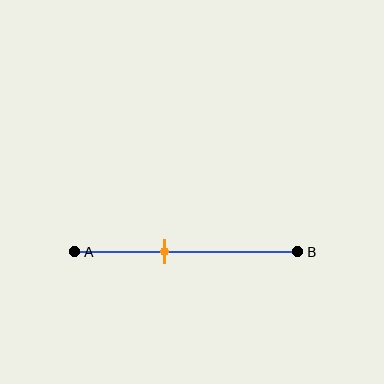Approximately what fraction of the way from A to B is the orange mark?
The orange mark is approximately 40% of the way from A to B.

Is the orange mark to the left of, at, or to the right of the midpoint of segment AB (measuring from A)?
The orange mark is to the left of the midpoint of segment AB.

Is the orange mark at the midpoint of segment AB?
No, the mark is at about 40% from A, not at the 50% midpoint.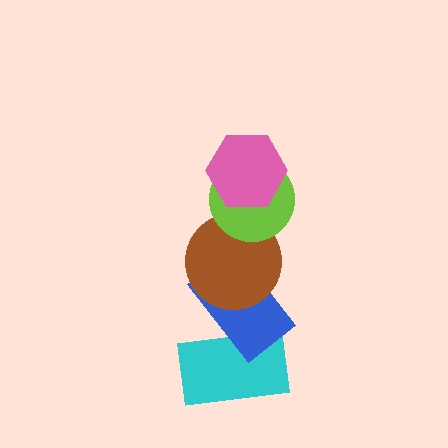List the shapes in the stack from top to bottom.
From top to bottom: the pink hexagon, the lime circle, the brown circle, the blue rectangle, the cyan rectangle.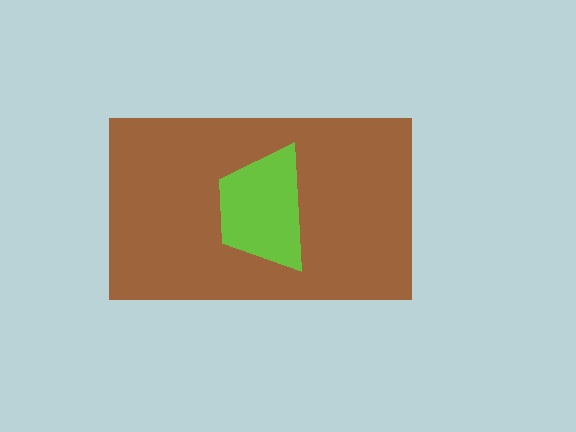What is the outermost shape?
The brown rectangle.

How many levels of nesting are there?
2.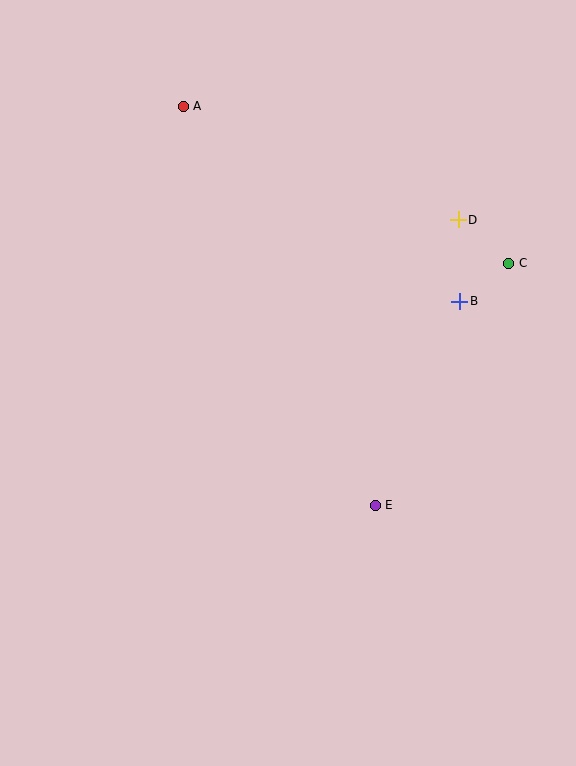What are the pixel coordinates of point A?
Point A is at (183, 106).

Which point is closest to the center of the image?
Point E at (375, 505) is closest to the center.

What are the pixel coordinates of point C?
Point C is at (509, 263).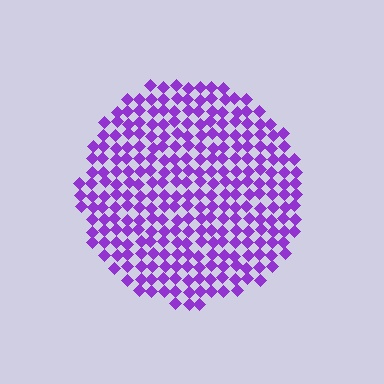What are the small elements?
The small elements are diamonds.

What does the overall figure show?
The overall figure shows a circle.